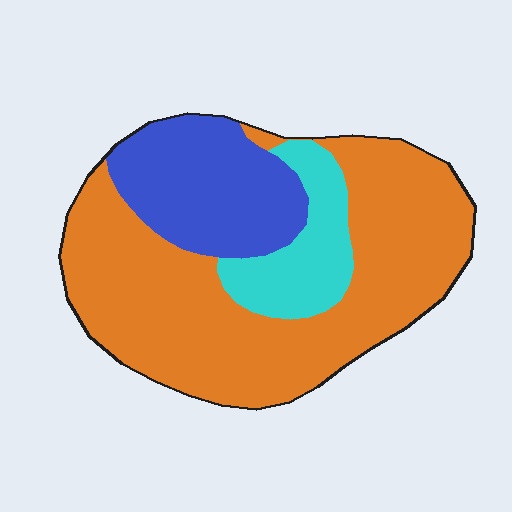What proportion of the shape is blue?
Blue covers 23% of the shape.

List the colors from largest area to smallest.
From largest to smallest: orange, blue, cyan.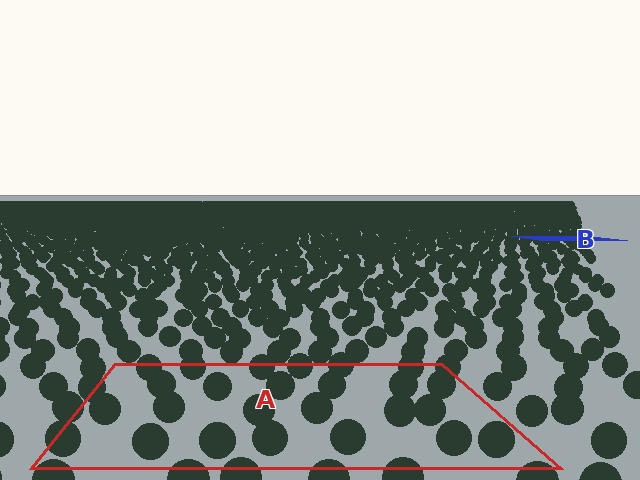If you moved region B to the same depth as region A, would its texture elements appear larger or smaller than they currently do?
They would appear larger. At a closer depth, the same texture elements are projected at a bigger on-screen size.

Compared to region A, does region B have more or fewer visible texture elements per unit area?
Region B has more texture elements per unit area — they are packed more densely because it is farther away.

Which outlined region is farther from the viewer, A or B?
Region B is farther from the viewer — the texture elements inside it appear smaller and more densely packed.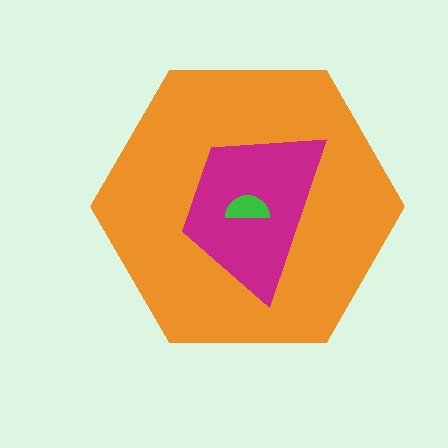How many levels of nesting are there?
3.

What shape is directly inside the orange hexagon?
The magenta trapezoid.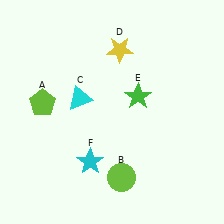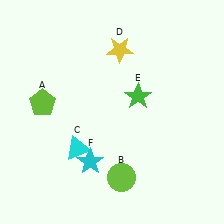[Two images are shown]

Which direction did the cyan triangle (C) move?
The cyan triangle (C) moved down.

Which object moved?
The cyan triangle (C) moved down.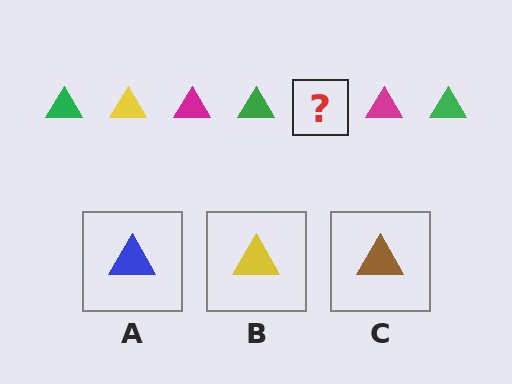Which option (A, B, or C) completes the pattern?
B.